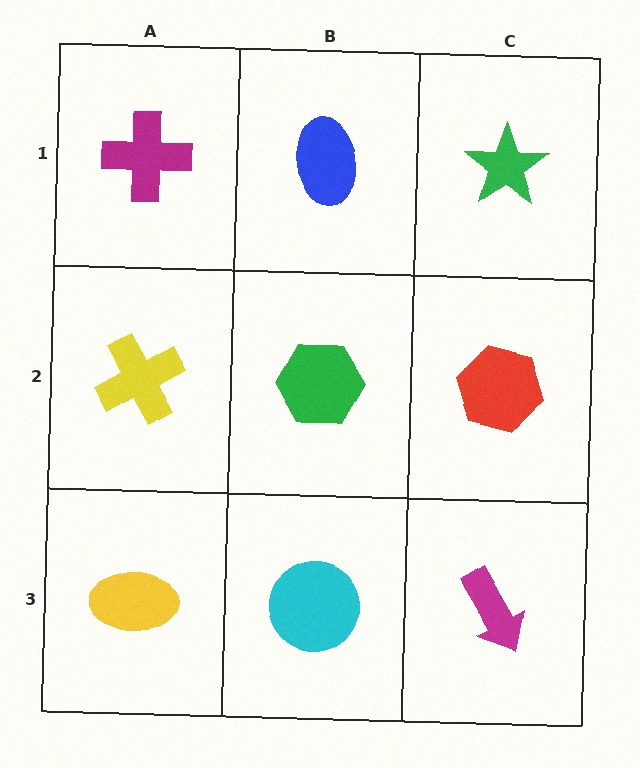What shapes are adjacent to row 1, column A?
A yellow cross (row 2, column A), a blue ellipse (row 1, column B).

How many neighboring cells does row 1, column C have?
2.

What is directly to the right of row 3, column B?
A magenta arrow.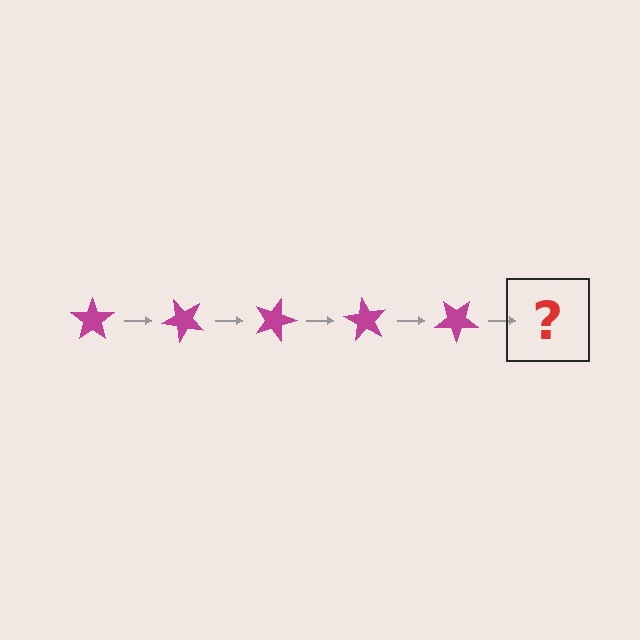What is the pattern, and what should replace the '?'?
The pattern is that the star rotates 45 degrees each step. The '?' should be a magenta star rotated 225 degrees.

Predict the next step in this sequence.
The next step is a magenta star rotated 225 degrees.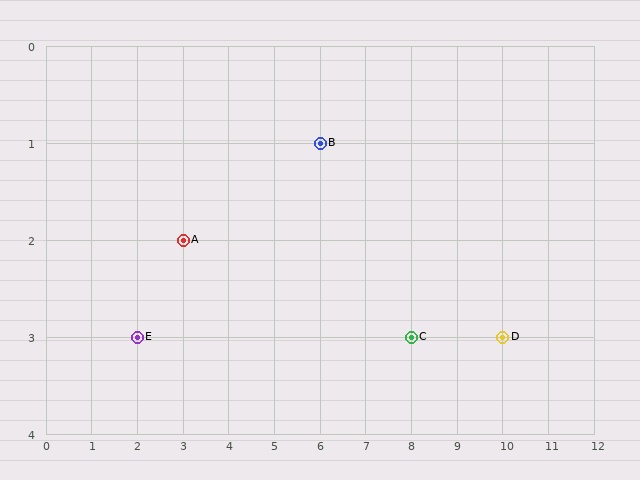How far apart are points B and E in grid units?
Points B and E are 4 columns and 2 rows apart (about 4.5 grid units diagonally).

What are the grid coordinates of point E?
Point E is at grid coordinates (2, 3).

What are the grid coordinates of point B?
Point B is at grid coordinates (6, 1).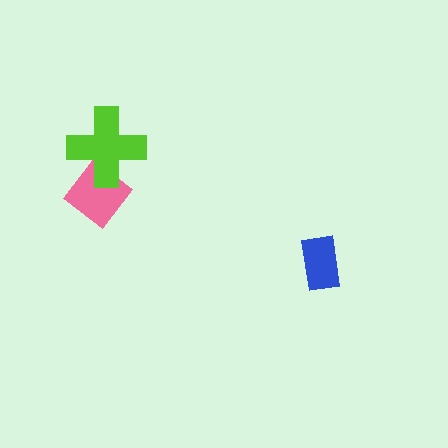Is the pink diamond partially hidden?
Yes, it is partially covered by another shape.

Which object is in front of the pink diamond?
The lime cross is in front of the pink diamond.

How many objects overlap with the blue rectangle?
0 objects overlap with the blue rectangle.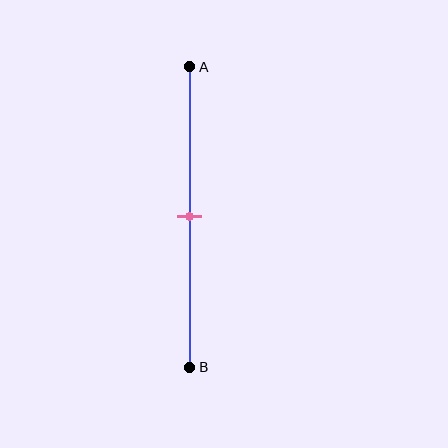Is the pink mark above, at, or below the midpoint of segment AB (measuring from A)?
The pink mark is approximately at the midpoint of segment AB.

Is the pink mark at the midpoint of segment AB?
Yes, the mark is approximately at the midpoint.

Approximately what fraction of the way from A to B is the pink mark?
The pink mark is approximately 50% of the way from A to B.